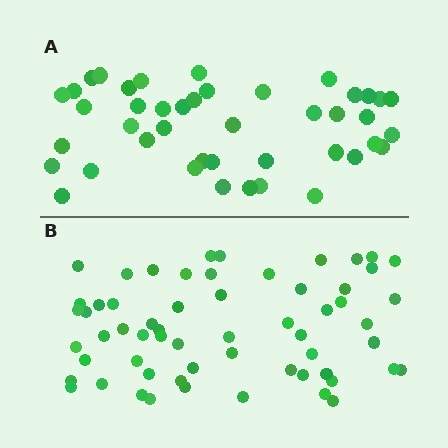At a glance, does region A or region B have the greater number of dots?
Region B (the bottom region) has more dots.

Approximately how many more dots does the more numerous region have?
Region B has approximately 15 more dots than region A.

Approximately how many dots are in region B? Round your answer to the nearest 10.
About 60 dots.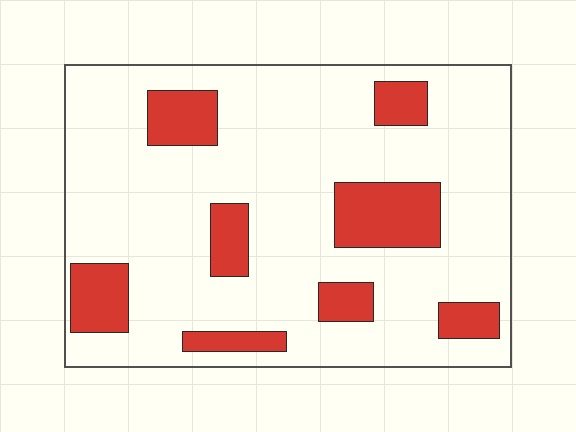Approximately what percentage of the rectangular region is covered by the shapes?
Approximately 20%.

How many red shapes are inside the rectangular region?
8.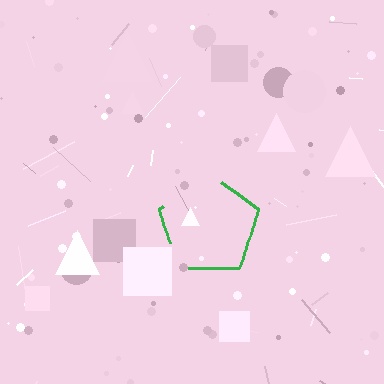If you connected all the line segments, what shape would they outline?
They would outline a pentagon.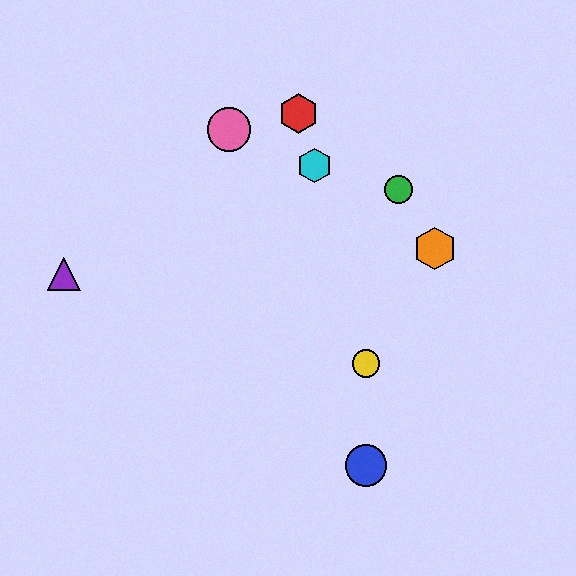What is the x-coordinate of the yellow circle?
The yellow circle is at x≈366.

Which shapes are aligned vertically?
The blue circle, the yellow circle are aligned vertically.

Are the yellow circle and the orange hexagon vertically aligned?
No, the yellow circle is at x≈366 and the orange hexagon is at x≈435.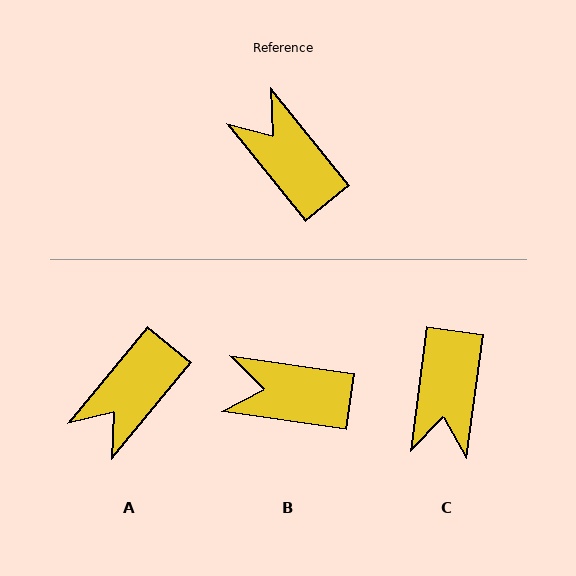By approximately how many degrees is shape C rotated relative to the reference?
Approximately 133 degrees counter-clockwise.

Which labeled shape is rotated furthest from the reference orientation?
C, about 133 degrees away.